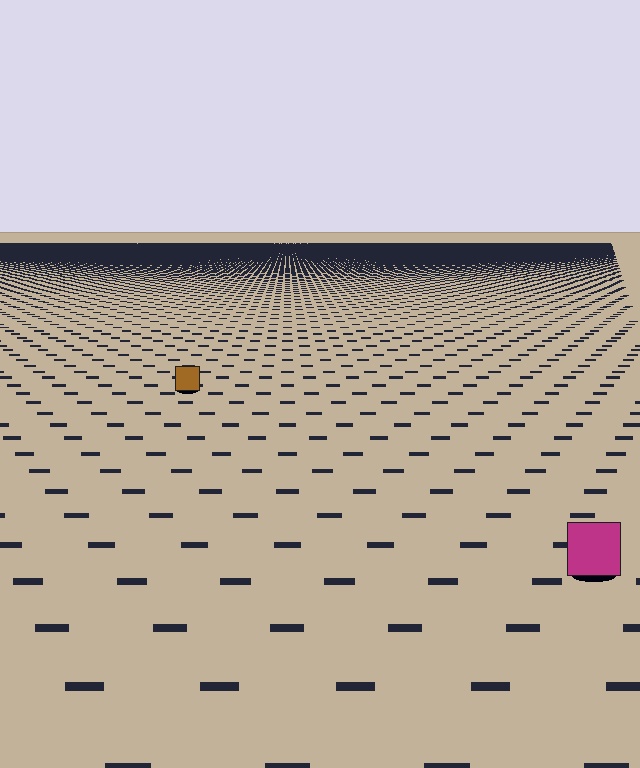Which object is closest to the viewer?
The magenta square is closest. The texture marks near it are larger and more spread out.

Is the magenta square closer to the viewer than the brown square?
Yes. The magenta square is closer — you can tell from the texture gradient: the ground texture is coarser near it.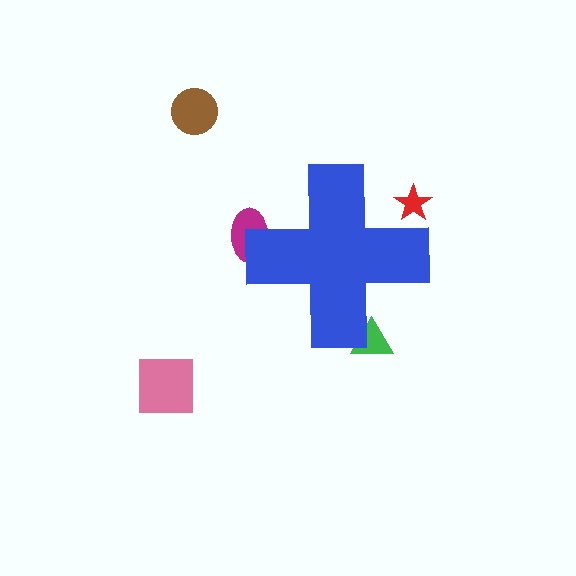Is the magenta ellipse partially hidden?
Yes, the magenta ellipse is partially hidden behind the blue cross.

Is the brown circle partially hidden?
No, the brown circle is fully visible.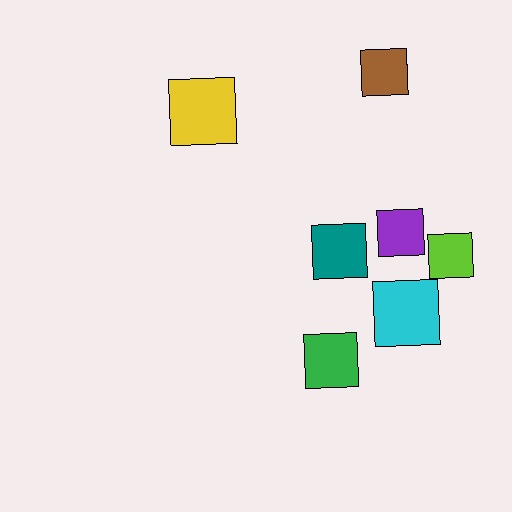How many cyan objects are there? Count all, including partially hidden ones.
There is 1 cyan object.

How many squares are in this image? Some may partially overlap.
There are 7 squares.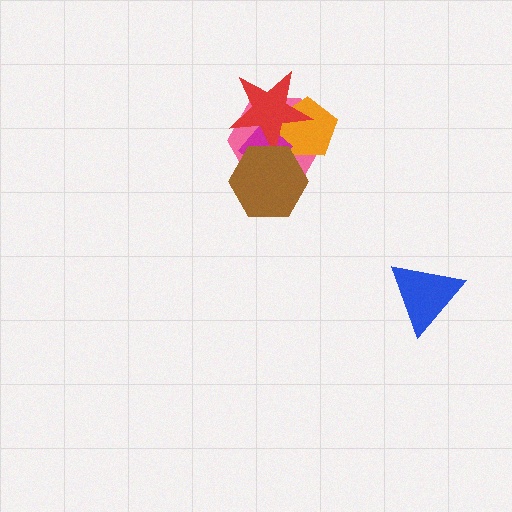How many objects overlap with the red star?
4 objects overlap with the red star.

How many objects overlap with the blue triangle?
0 objects overlap with the blue triangle.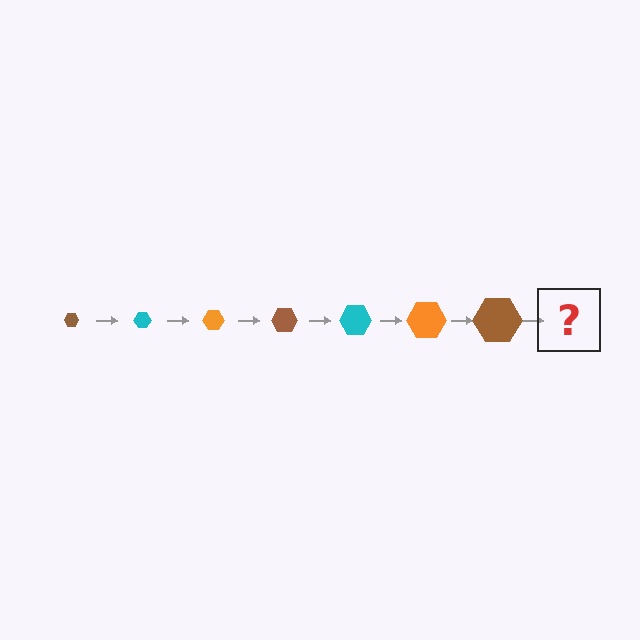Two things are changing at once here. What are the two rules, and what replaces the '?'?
The two rules are that the hexagon grows larger each step and the color cycles through brown, cyan, and orange. The '?' should be a cyan hexagon, larger than the previous one.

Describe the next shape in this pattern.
It should be a cyan hexagon, larger than the previous one.